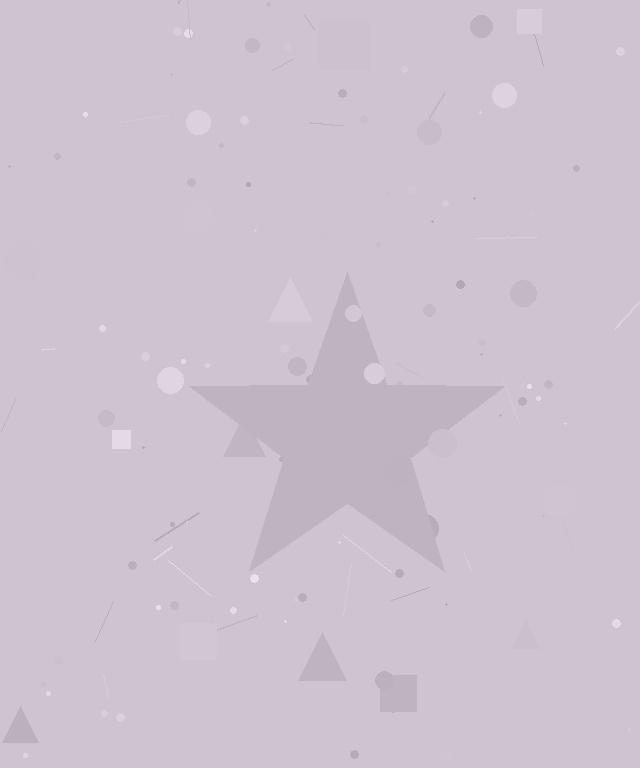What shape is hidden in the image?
A star is hidden in the image.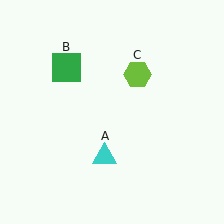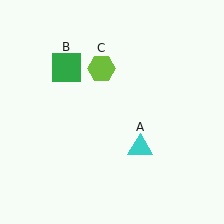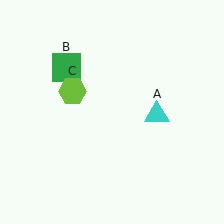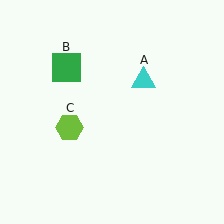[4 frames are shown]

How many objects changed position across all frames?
2 objects changed position: cyan triangle (object A), lime hexagon (object C).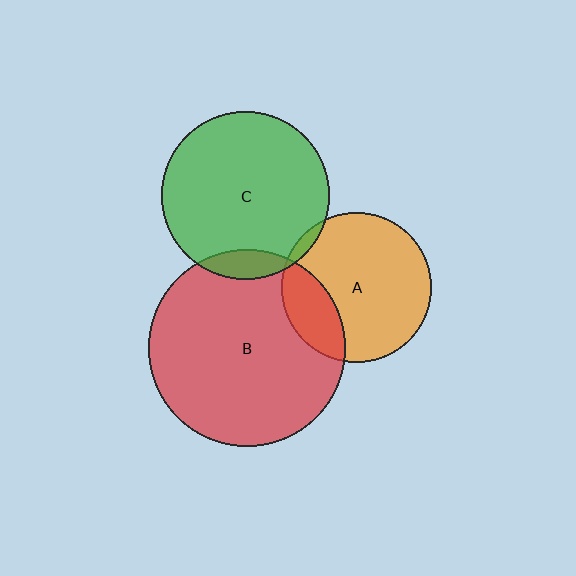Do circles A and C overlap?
Yes.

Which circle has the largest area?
Circle B (red).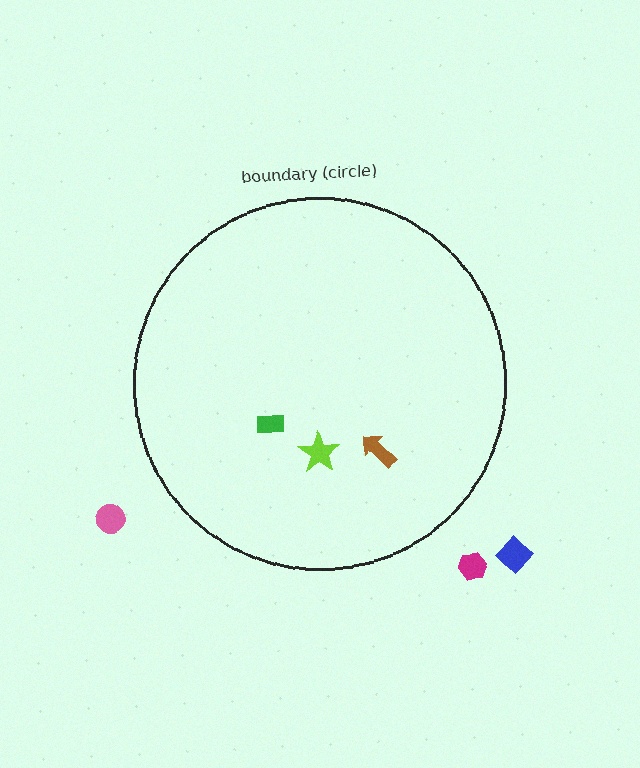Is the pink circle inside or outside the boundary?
Outside.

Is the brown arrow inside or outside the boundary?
Inside.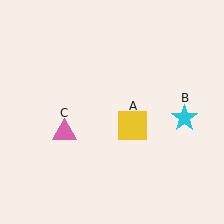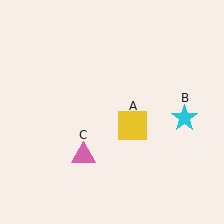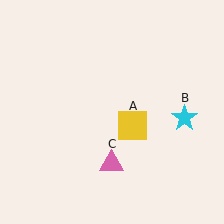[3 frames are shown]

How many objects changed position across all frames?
1 object changed position: pink triangle (object C).